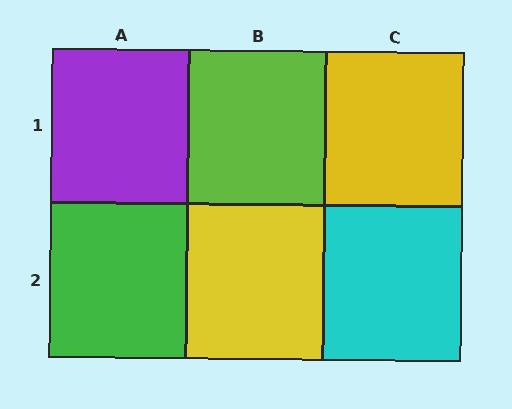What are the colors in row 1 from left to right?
Purple, lime, yellow.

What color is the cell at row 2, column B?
Yellow.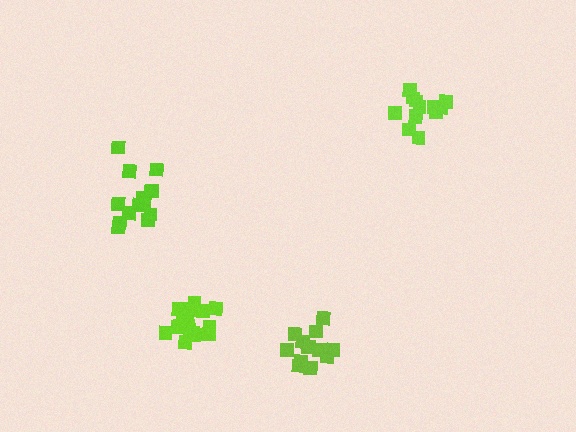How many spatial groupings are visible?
There are 4 spatial groupings.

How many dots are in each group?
Group 1: 15 dots, Group 2: 12 dots, Group 3: 12 dots, Group 4: 18 dots (57 total).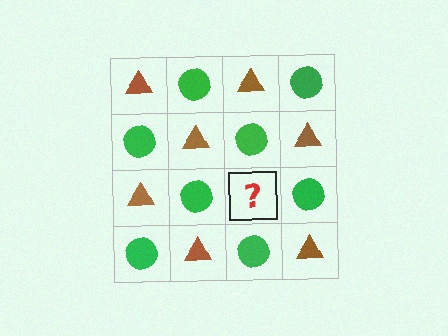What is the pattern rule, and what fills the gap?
The rule is that it alternates brown triangle and green circle in a checkerboard pattern. The gap should be filled with a brown triangle.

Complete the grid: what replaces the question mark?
The question mark should be replaced with a brown triangle.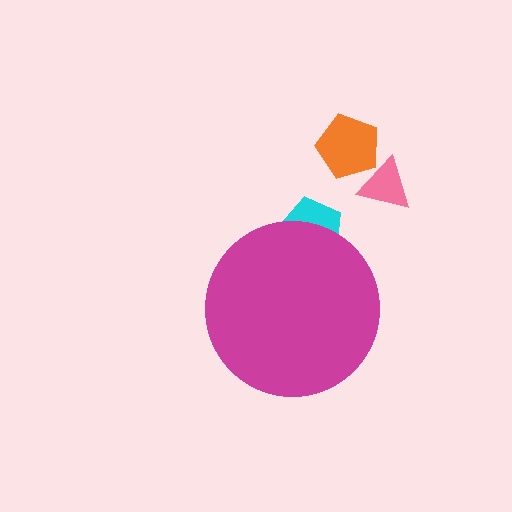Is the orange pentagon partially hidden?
No, the orange pentagon is fully visible.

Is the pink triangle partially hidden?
No, the pink triangle is fully visible.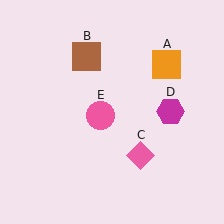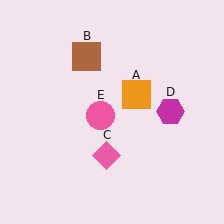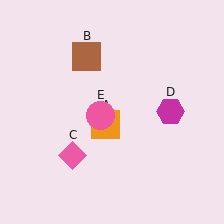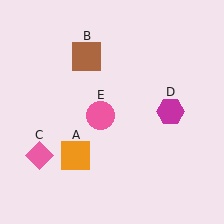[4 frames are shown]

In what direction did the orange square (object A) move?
The orange square (object A) moved down and to the left.